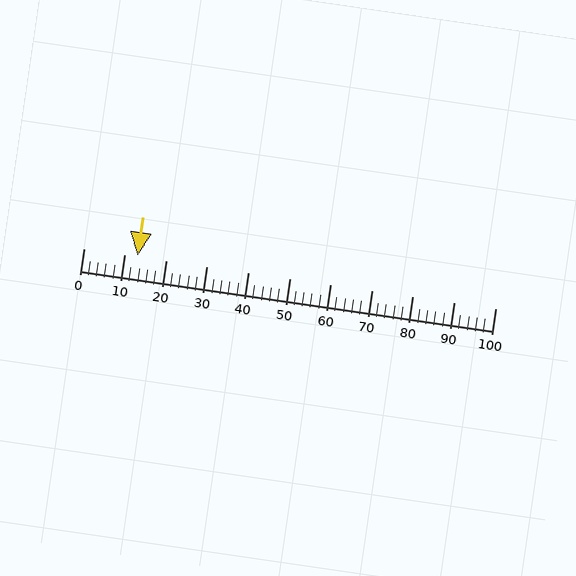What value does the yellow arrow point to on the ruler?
The yellow arrow points to approximately 13.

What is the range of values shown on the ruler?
The ruler shows values from 0 to 100.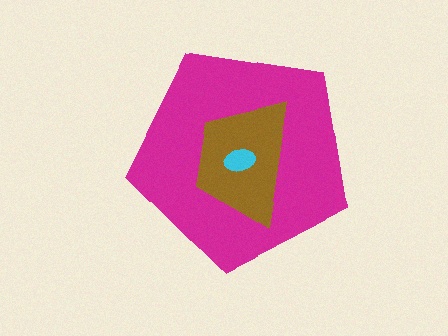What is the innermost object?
The cyan ellipse.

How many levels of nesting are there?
3.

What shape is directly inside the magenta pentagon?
The brown trapezoid.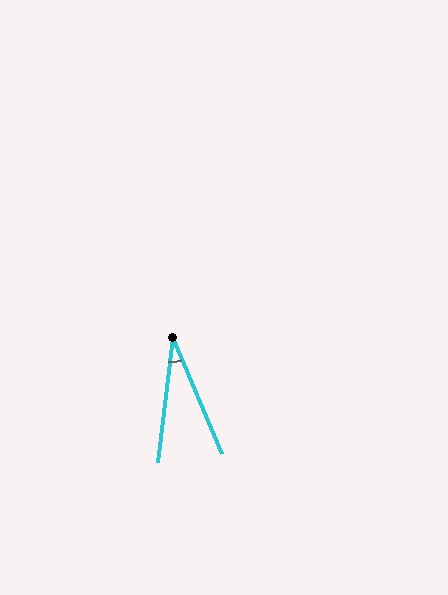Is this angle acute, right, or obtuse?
It is acute.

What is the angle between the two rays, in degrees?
Approximately 30 degrees.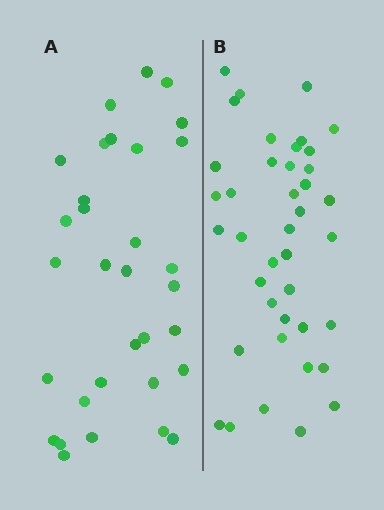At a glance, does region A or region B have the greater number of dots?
Region B (the right region) has more dots.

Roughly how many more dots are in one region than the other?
Region B has roughly 8 or so more dots than region A.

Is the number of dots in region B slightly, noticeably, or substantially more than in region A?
Region B has noticeably more, but not dramatically so. The ratio is roughly 1.2 to 1.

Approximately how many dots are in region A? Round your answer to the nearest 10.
About 30 dots. (The exact count is 32, which rounds to 30.)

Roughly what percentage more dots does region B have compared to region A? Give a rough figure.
About 25% more.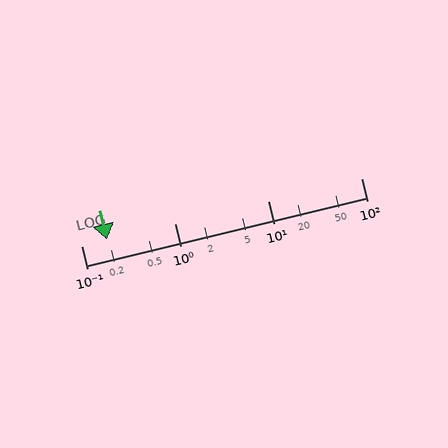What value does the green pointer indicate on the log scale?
The pointer indicates approximately 0.19.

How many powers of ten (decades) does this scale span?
The scale spans 3 decades, from 0.1 to 100.